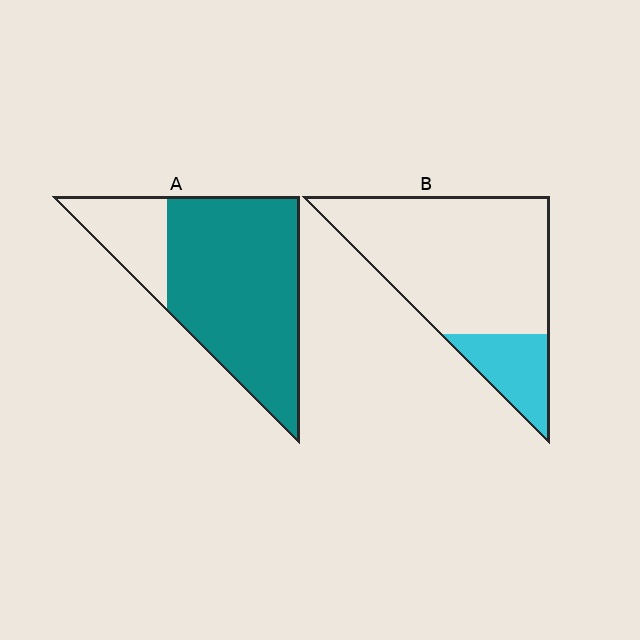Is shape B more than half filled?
No.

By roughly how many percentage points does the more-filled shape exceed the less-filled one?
By roughly 60 percentage points (A over B).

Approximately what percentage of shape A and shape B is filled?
A is approximately 80% and B is approximately 20%.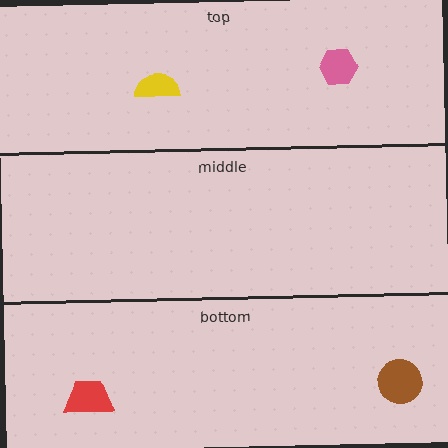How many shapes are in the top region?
2.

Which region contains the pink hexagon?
The top region.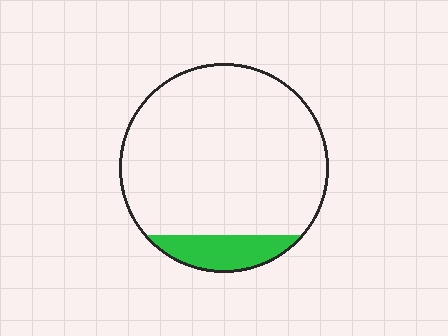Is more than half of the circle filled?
No.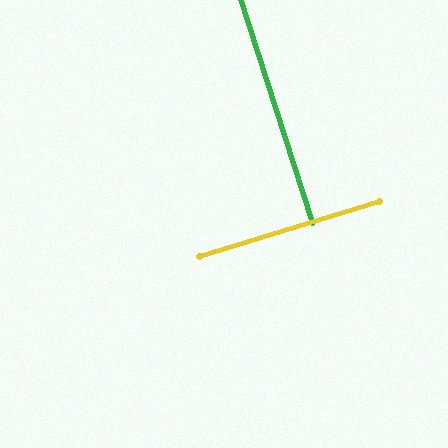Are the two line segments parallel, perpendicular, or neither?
Perpendicular — they meet at approximately 89°.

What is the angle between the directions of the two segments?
Approximately 89 degrees.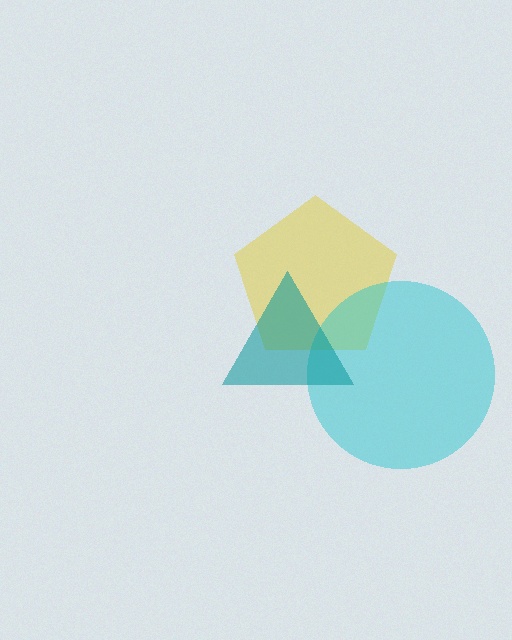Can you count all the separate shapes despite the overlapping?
Yes, there are 3 separate shapes.